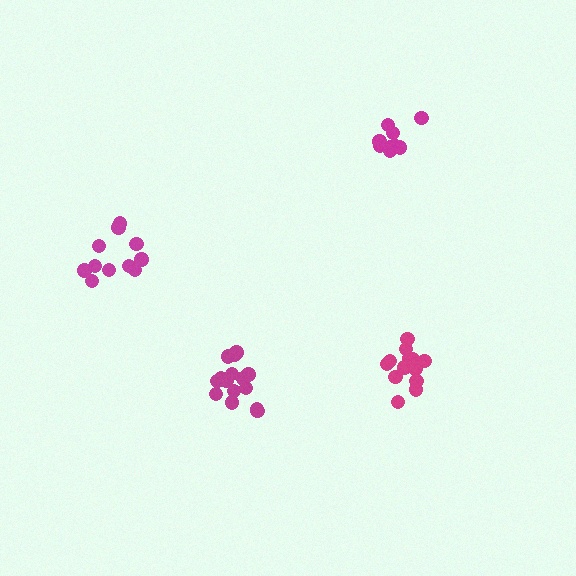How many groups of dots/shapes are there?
There are 4 groups.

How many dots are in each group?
Group 1: 9 dots, Group 2: 11 dots, Group 3: 15 dots, Group 4: 14 dots (49 total).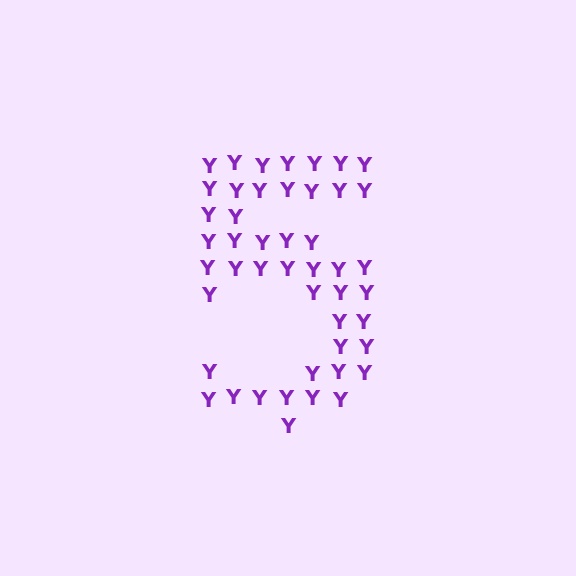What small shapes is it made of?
It is made of small letter Y's.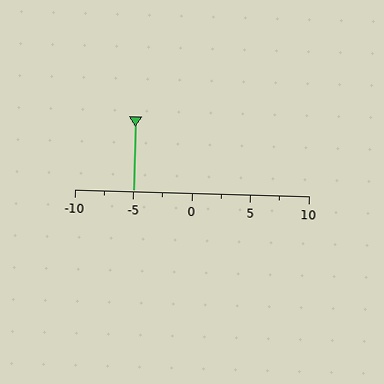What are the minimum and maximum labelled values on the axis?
The axis runs from -10 to 10.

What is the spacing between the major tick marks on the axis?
The major ticks are spaced 5 apart.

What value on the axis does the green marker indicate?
The marker indicates approximately -5.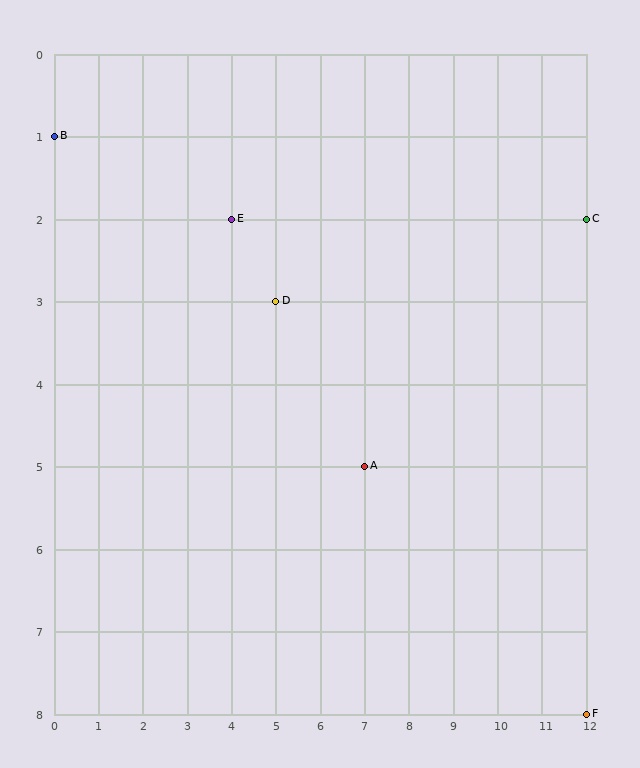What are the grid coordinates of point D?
Point D is at grid coordinates (5, 3).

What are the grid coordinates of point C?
Point C is at grid coordinates (12, 2).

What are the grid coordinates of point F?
Point F is at grid coordinates (12, 8).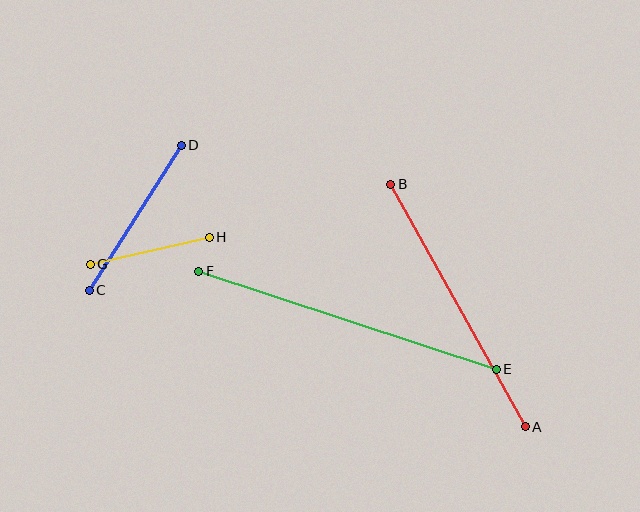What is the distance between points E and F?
The distance is approximately 313 pixels.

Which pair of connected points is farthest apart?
Points E and F are farthest apart.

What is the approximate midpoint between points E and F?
The midpoint is at approximately (348, 320) pixels.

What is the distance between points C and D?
The distance is approximately 172 pixels.